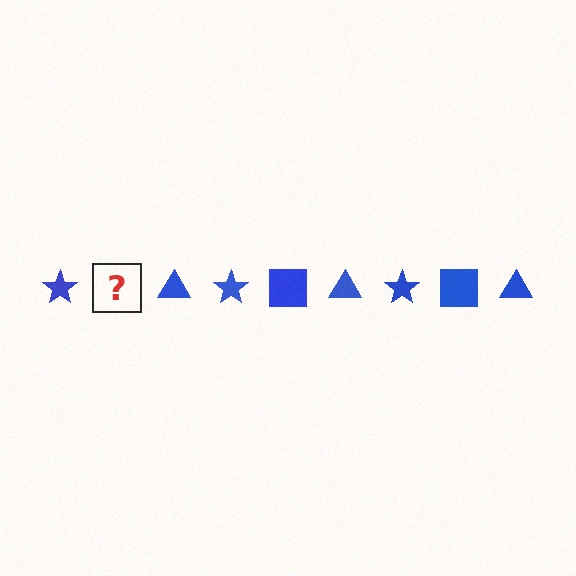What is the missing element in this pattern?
The missing element is a blue square.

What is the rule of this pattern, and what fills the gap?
The rule is that the pattern cycles through star, square, triangle shapes in blue. The gap should be filled with a blue square.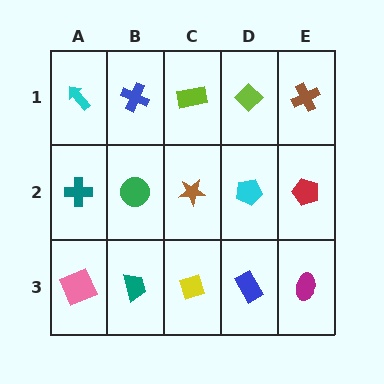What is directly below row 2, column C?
A yellow diamond.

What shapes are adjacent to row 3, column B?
A green circle (row 2, column B), a pink square (row 3, column A), a yellow diamond (row 3, column C).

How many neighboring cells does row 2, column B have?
4.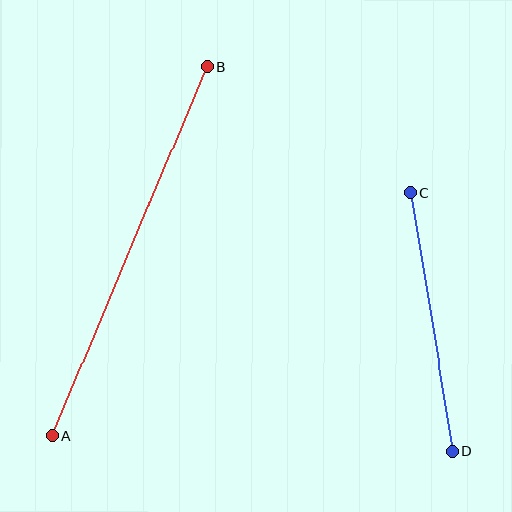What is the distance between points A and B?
The distance is approximately 400 pixels.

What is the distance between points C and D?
The distance is approximately 262 pixels.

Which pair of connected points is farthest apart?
Points A and B are farthest apart.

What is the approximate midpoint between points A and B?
The midpoint is at approximately (130, 251) pixels.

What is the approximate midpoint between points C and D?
The midpoint is at approximately (431, 322) pixels.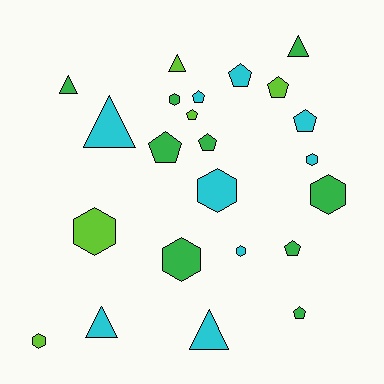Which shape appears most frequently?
Pentagon, with 9 objects.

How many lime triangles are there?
There is 1 lime triangle.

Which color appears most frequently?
Cyan, with 9 objects.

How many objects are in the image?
There are 23 objects.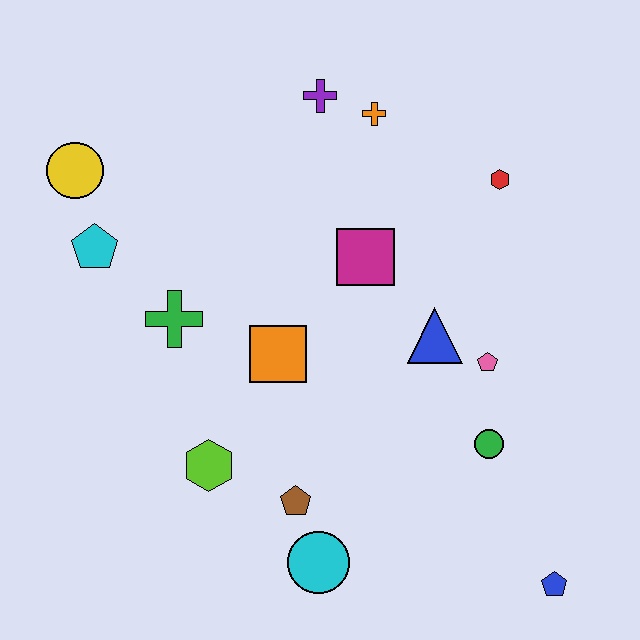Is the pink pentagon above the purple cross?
No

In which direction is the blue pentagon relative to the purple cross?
The blue pentagon is below the purple cross.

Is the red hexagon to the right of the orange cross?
Yes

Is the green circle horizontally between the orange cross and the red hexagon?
Yes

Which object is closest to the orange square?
The green cross is closest to the orange square.